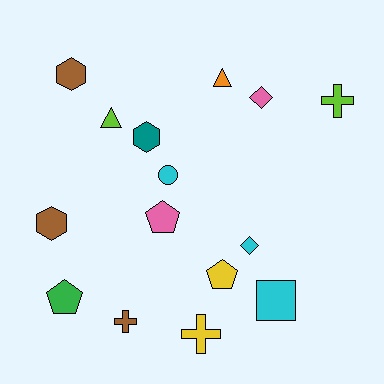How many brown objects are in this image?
There are 3 brown objects.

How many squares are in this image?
There is 1 square.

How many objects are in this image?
There are 15 objects.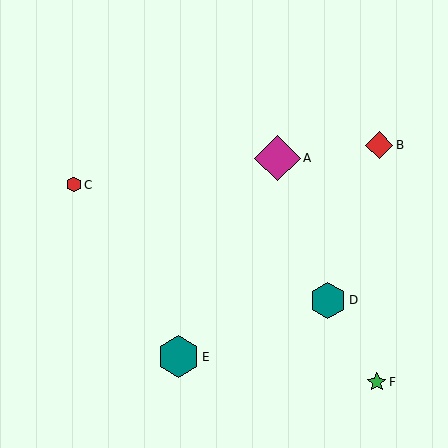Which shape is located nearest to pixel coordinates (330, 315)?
The teal hexagon (labeled D) at (328, 300) is nearest to that location.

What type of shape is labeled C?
Shape C is a red hexagon.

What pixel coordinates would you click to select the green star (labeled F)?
Click at (377, 382) to select the green star F.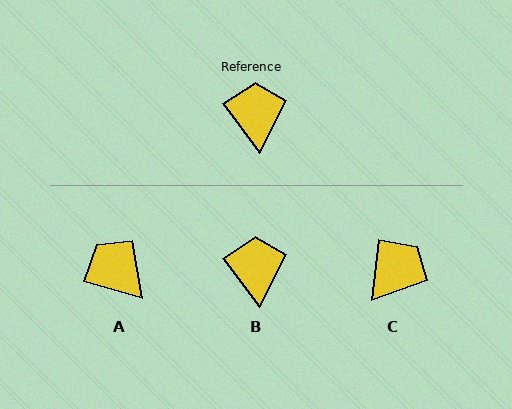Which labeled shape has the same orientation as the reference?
B.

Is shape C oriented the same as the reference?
No, it is off by about 43 degrees.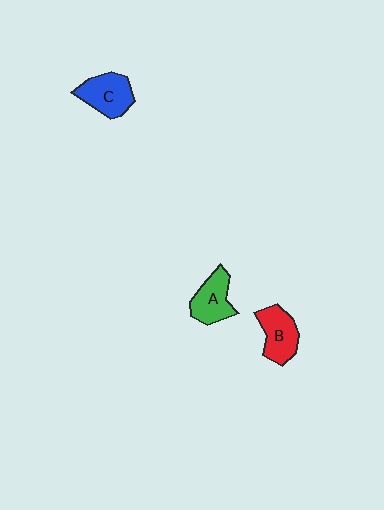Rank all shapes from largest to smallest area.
From largest to smallest: C (blue), B (red), A (green).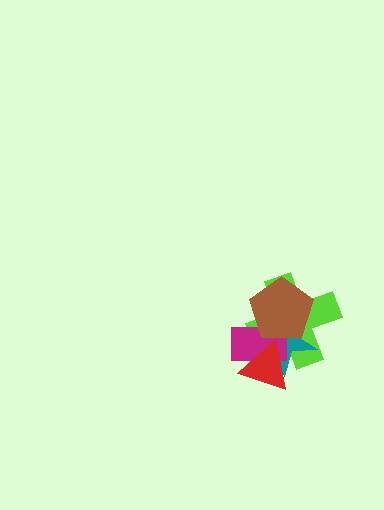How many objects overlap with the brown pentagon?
3 objects overlap with the brown pentagon.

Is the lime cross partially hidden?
Yes, it is partially covered by another shape.